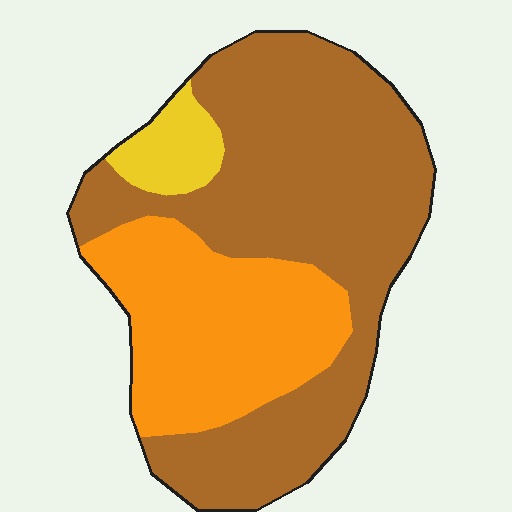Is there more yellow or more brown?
Brown.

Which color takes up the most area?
Brown, at roughly 60%.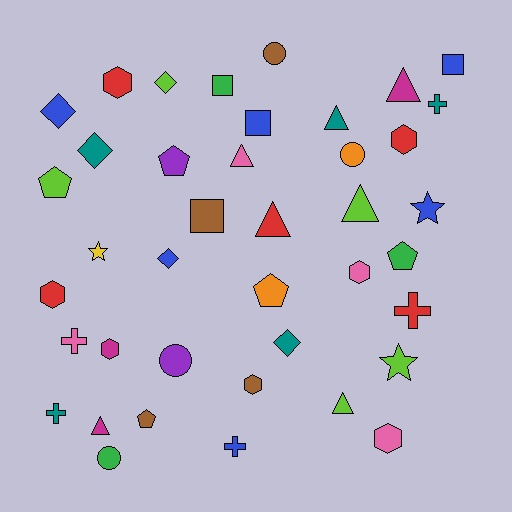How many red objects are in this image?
There are 5 red objects.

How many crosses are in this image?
There are 5 crosses.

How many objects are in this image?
There are 40 objects.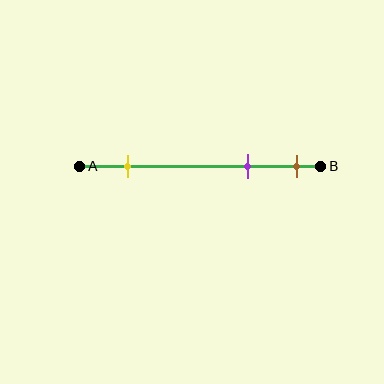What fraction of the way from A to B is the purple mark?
The purple mark is approximately 70% (0.7) of the way from A to B.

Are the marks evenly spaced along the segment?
No, the marks are not evenly spaced.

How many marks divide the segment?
There are 3 marks dividing the segment.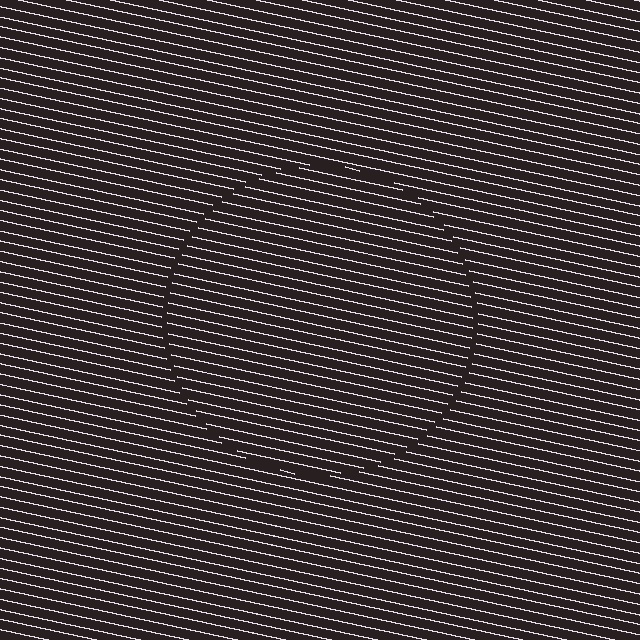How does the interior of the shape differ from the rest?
The interior of the shape contains the same grating, shifted by half a period — the contour is defined by the phase discontinuity where line-ends from the inner and outer gratings abut.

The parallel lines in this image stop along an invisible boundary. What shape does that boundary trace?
An illusory circle. The interior of the shape contains the same grating, shifted by half a period — the contour is defined by the phase discontinuity where line-ends from the inner and outer gratings abut.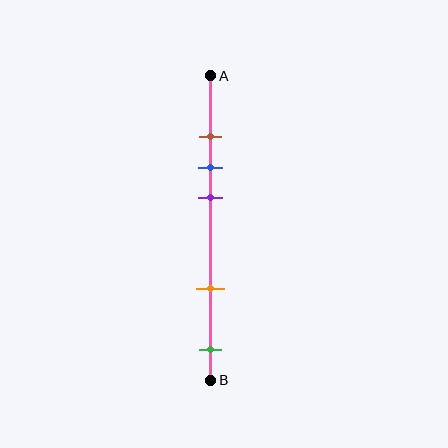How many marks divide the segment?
There are 5 marks dividing the segment.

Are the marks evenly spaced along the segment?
No, the marks are not evenly spaced.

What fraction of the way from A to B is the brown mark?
The brown mark is approximately 20% (0.2) of the way from A to B.